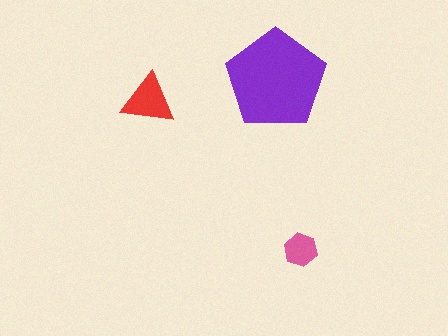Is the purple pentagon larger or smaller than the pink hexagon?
Larger.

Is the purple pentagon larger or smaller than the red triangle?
Larger.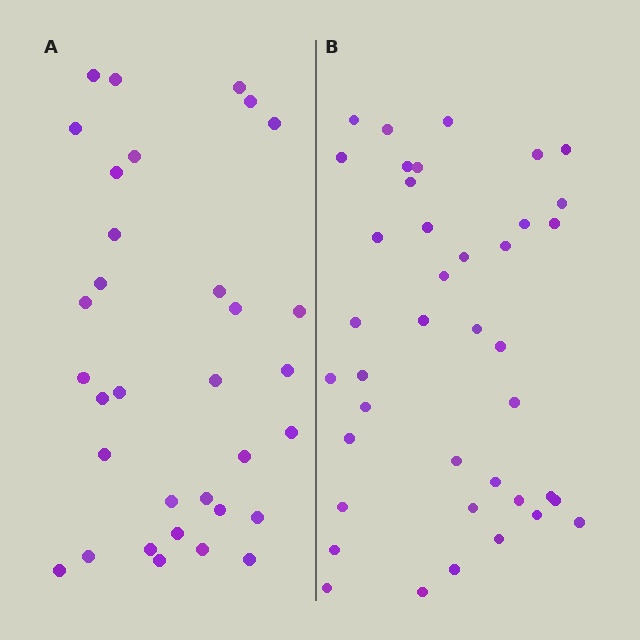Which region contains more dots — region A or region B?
Region B (the right region) has more dots.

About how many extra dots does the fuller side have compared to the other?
Region B has roughly 8 or so more dots than region A.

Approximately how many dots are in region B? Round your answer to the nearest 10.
About 40 dots.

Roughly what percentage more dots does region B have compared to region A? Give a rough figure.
About 20% more.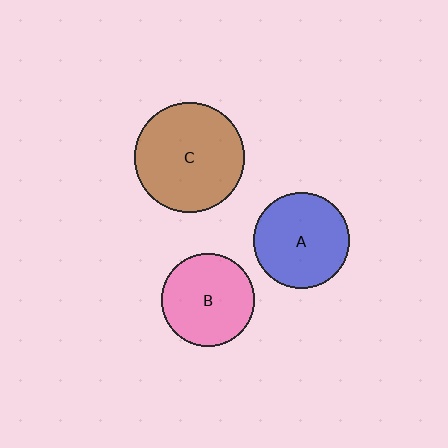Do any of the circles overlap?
No, none of the circles overlap.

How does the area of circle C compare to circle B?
Approximately 1.4 times.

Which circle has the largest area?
Circle C (brown).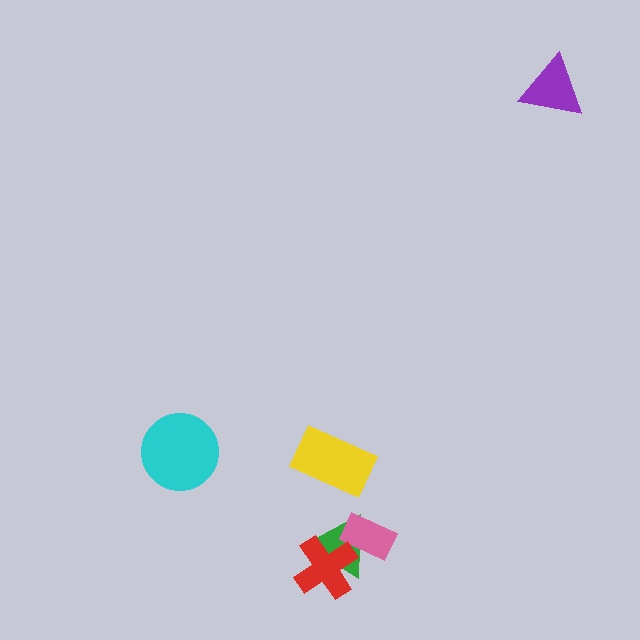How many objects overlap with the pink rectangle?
1 object overlaps with the pink rectangle.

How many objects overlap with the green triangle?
2 objects overlap with the green triangle.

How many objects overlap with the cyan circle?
0 objects overlap with the cyan circle.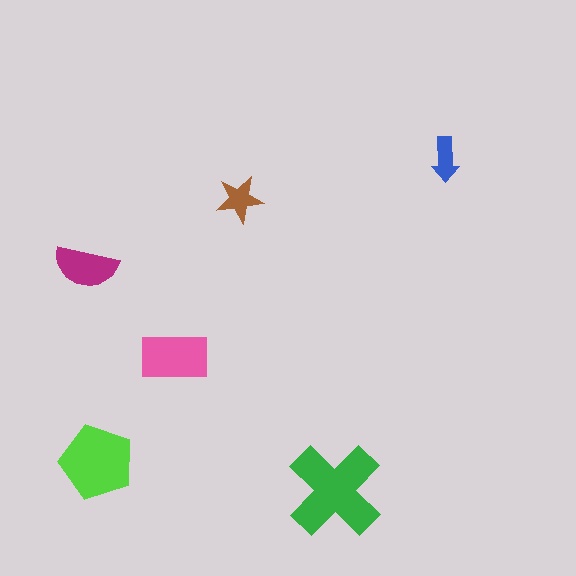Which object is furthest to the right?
The blue arrow is rightmost.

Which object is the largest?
The green cross.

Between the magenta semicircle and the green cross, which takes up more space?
The green cross.